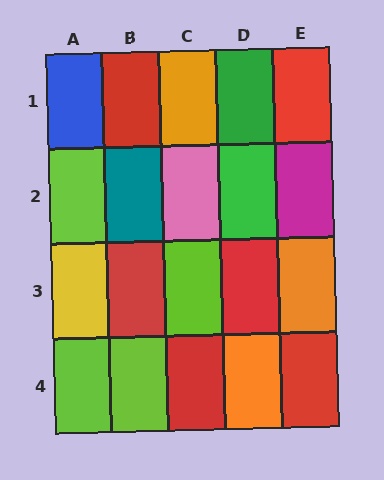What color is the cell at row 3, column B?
Red.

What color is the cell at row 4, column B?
Lime.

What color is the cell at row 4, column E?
Red.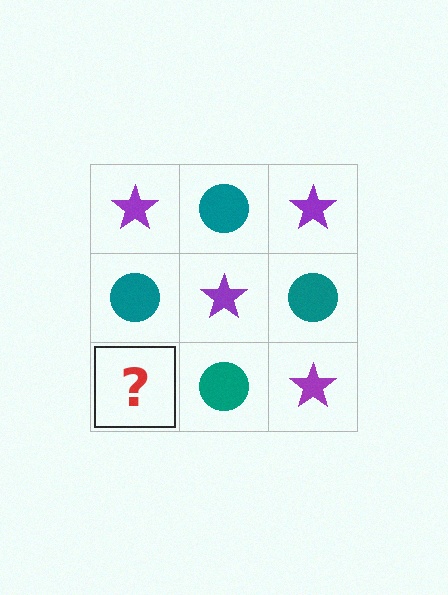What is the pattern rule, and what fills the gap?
The rule is that it alternates purple star and teal circle in a checkerboard pattern. The gap should be filled with a purple star.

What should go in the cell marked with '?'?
The missing cell should contain a purple star.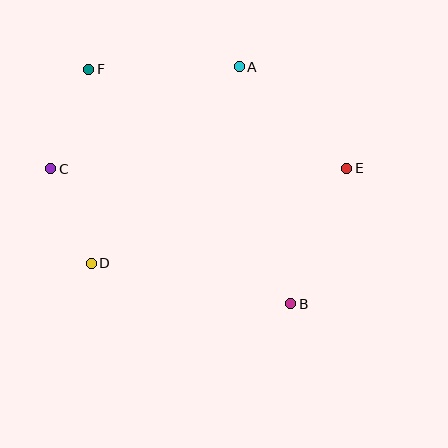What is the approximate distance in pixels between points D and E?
The distance between D and E is approximately 273 pixels.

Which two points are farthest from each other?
Points B and F are farthest from each other.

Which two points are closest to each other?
Points C and D are closest to each other.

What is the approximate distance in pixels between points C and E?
The distance between C and E is approximately 296 pixels.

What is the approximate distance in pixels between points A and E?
The distance between A and E is approximately 148 pixels.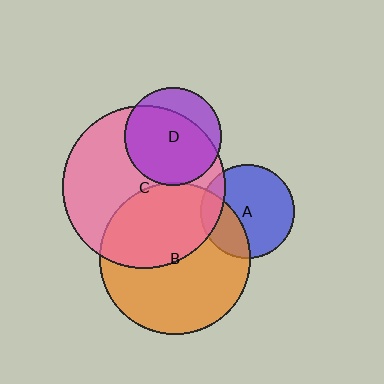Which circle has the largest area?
Circle C (pink).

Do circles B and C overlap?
Yes.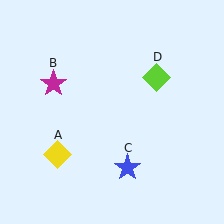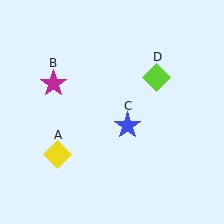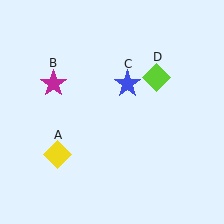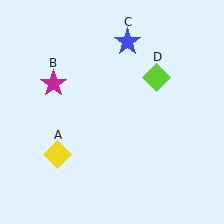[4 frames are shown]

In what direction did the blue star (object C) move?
The blue star (object C) moved up.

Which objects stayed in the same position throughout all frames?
Yellow diamond (object A) and magenta star (object B) and lime diamond (object D) remained stationary.